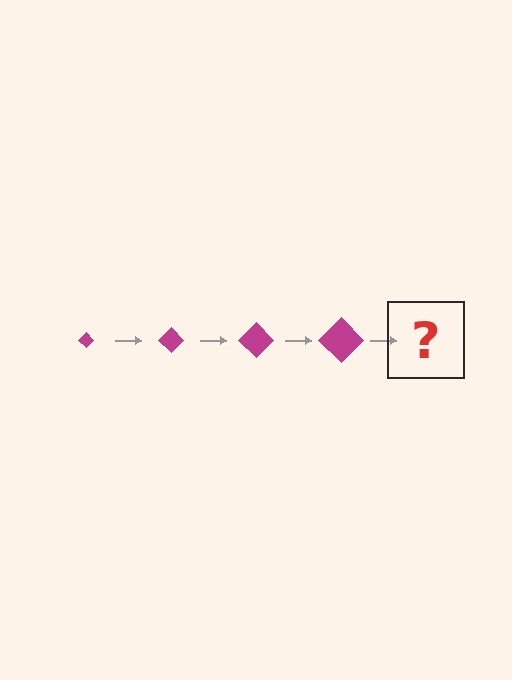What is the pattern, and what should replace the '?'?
The pattern is that the diamond gets progressively larger each step. The '?' should be a magenta diamond, larger than the previous one.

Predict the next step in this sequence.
The next step is a magenta diamond, larger than the previous one.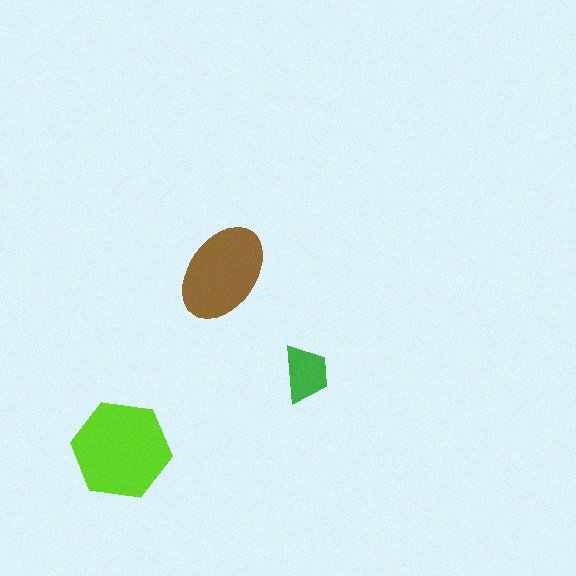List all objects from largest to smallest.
The lime hexagon, the brown ellipse, the green trapezoid.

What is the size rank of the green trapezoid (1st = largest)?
3rd.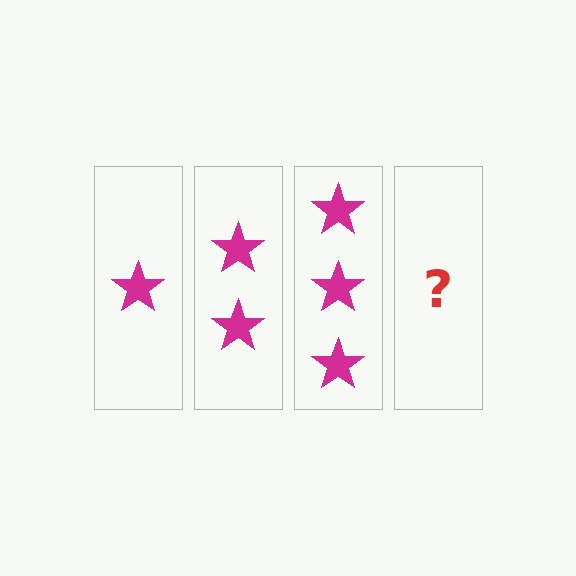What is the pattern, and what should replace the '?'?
The pattern is that each step adds one more star. The '?' should be 4 stars.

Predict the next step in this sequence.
The next step is 4 stars.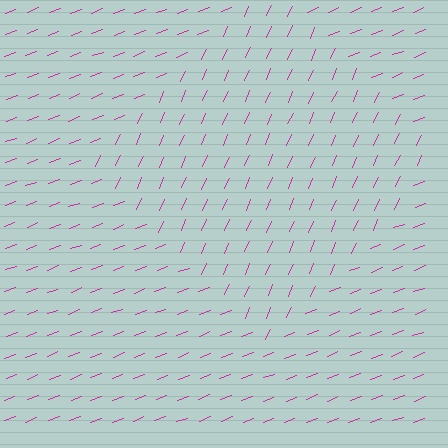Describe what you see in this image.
The image is filled with small magenta line segments. A diamond region in the image has lines oriented differently from the surrounding lines, creating a visible texture boundary.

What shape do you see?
I see a diamond.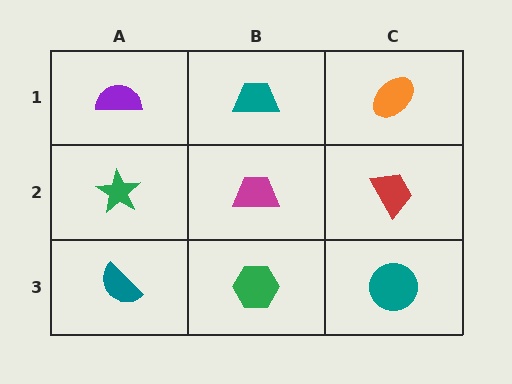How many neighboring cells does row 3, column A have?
2.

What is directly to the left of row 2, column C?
A magenta trapezoid.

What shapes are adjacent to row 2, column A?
A purple semicircle (row 1, column A), a teal semicircle (row 3, column A), a magenta trapezoid (row 2, column B).